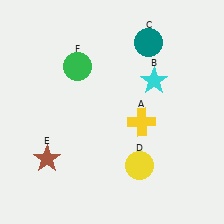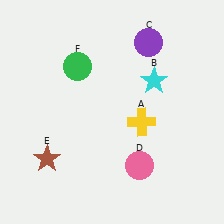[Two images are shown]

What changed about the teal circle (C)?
In Image 1, C is teal. In Image 2, it changed to purple.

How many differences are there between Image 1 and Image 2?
There are 2 differences between the two images.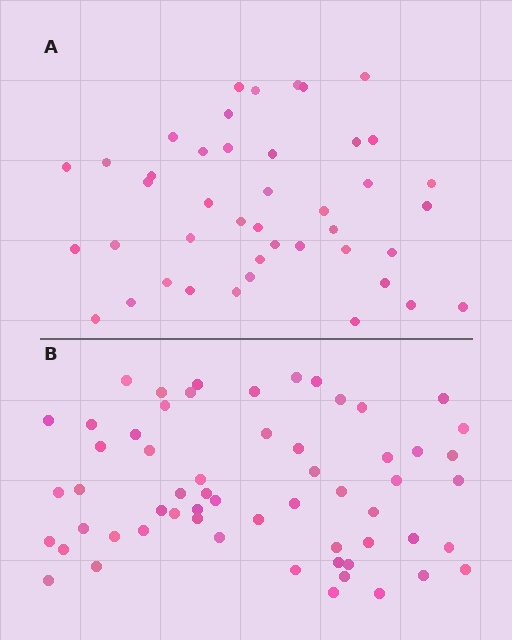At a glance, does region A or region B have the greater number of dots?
Region B (the bottom region) has more dots.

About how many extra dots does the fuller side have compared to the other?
Region B has approximately 15 more dots than region A.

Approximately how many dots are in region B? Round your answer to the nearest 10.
About 60 dots. (The exact count is 59, which rounds to 60.)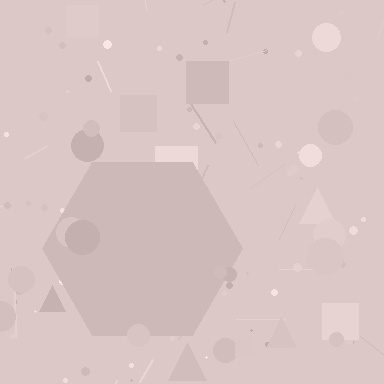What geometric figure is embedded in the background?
A hexagon is embedded in the background.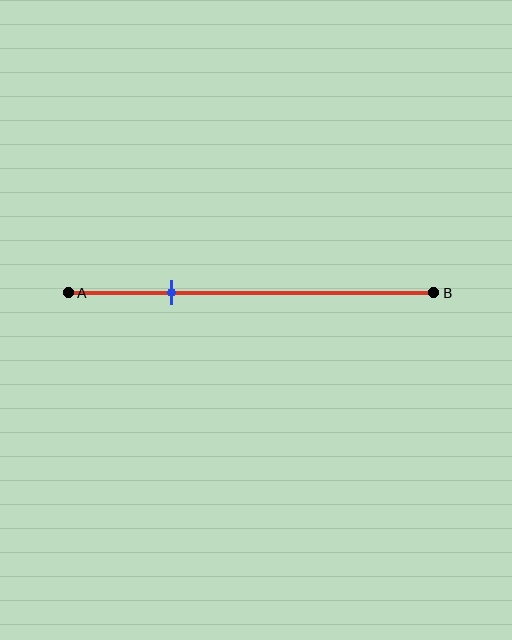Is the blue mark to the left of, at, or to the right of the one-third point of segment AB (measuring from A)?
The blue mark is to the left of the one-third point of segment AB.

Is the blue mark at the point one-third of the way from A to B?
No, the mark is at about 30% from A, not at the 33% one-third point.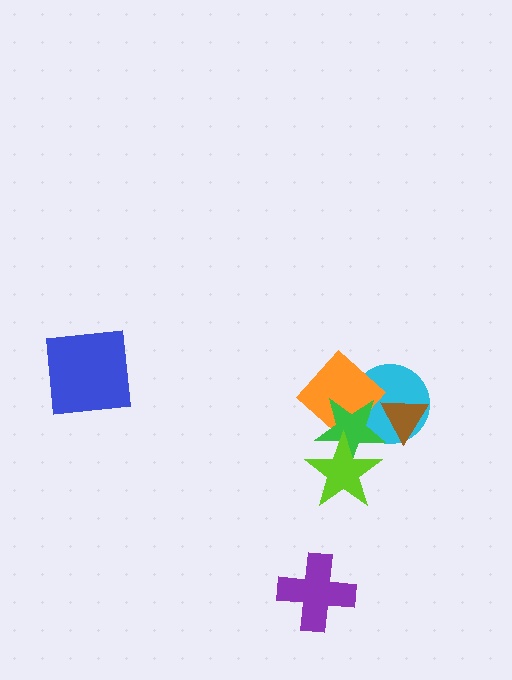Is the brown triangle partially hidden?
Yes, it is partially covered by another shape.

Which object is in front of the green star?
The lime star is in front of the green star.